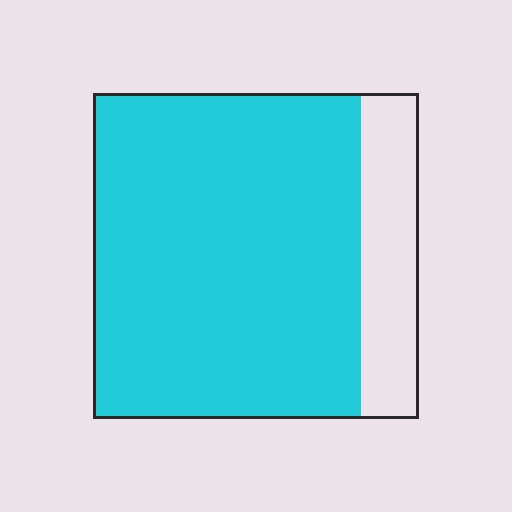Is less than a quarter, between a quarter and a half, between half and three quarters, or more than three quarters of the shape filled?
More than three quarters.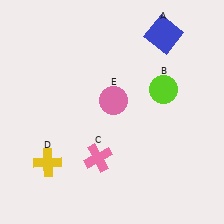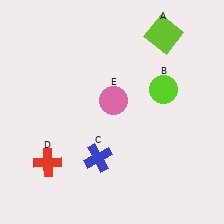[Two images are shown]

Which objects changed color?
A changed from blue to lime. C changed from pink to blue. D changed from yellow to red.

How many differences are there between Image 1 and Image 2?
There are 3 differences between the two images.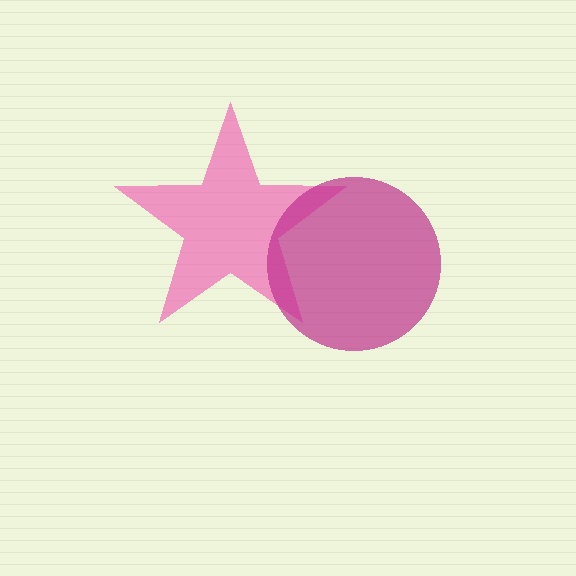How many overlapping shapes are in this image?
There are 2 overlapping shapes in the image.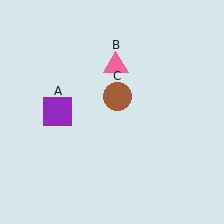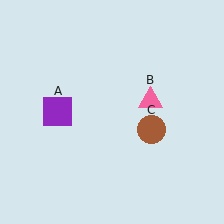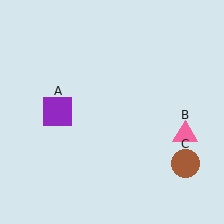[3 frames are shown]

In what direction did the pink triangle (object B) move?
The pink triangle (object B) moved down and to the right.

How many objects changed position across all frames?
2 objects changed position: pink triangle (object B), brown circle (object C).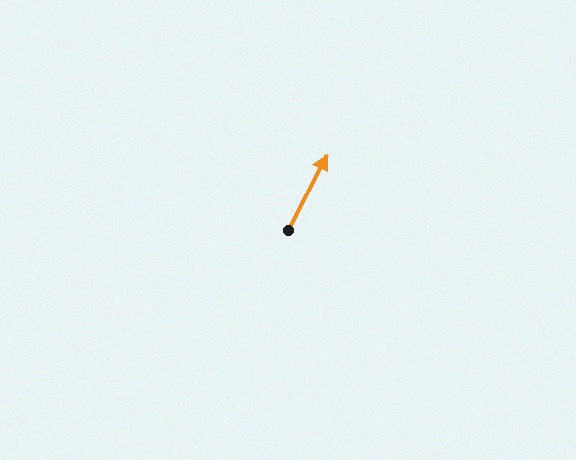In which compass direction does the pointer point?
Northeast.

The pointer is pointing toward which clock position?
Roughly 1 o'clock.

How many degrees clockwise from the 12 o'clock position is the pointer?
Approximately 27 degrees.